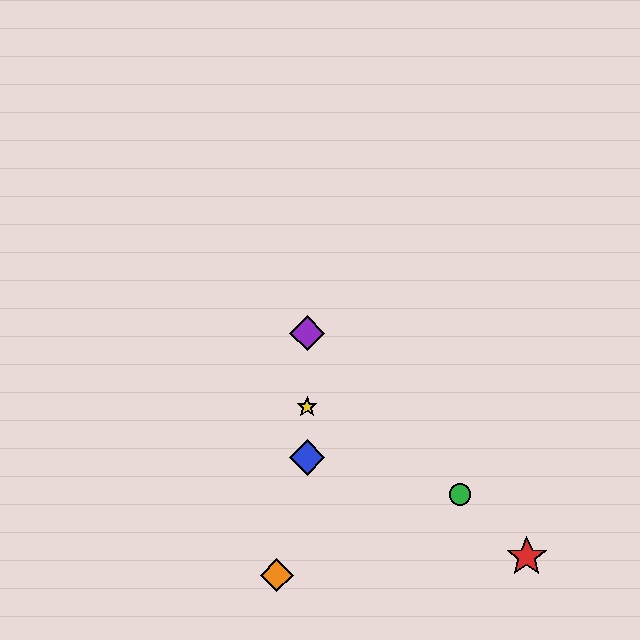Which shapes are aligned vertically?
The blue diamond, the yellow star, the purple diamond are aligned vertically.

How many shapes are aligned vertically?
3 shapes (the blue diamond, the yellow star, the purple diamond) are aligned vertically.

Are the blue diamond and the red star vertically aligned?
No, the blue diamond is at x≈307 and the red star is at x≈527.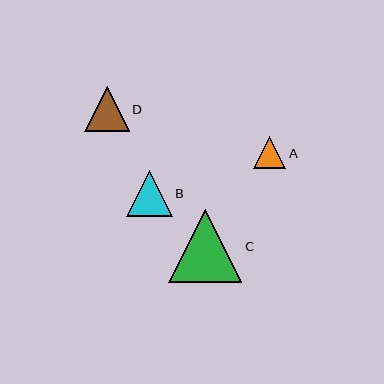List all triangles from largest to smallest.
From largest to smallest: C, B, D, A.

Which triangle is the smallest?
Triangle A is the smallest with a size of approximately 32 pixels.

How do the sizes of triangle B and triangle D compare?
Triangle B and triangle D are approximately the same size.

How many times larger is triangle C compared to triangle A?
Triangle C is approximately 2.3 times the size of triangle A.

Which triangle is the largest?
Triangle C is the largest with a size of approximately 73 pixels.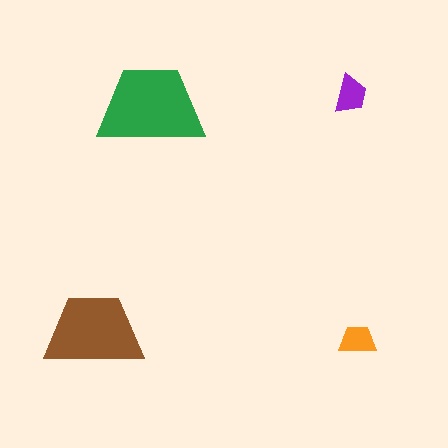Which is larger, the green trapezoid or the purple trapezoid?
The green one.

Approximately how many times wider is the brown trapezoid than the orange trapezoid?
About 2.5 times wider.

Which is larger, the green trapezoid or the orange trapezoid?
The green one.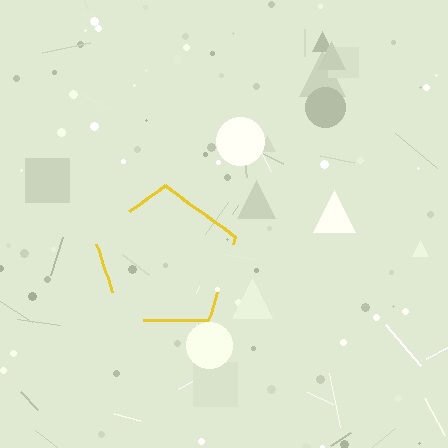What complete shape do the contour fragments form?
The contour fragments form a pentagon.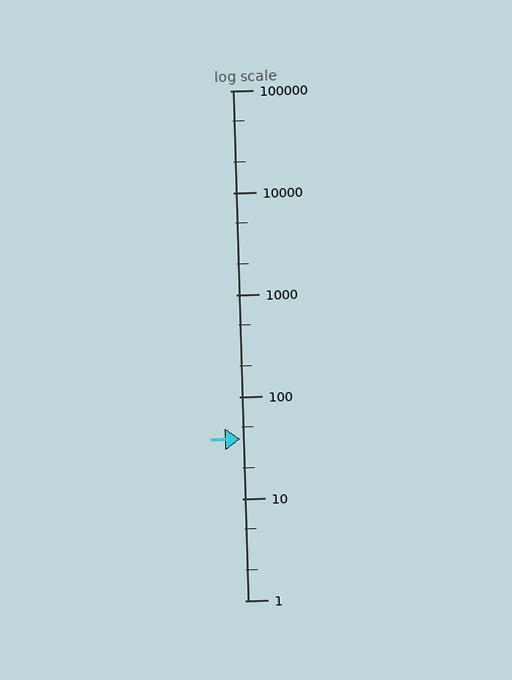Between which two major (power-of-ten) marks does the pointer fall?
The pointer is between 10 and 100.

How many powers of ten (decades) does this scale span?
The scale spans 5 decades, from 1 to 100000.